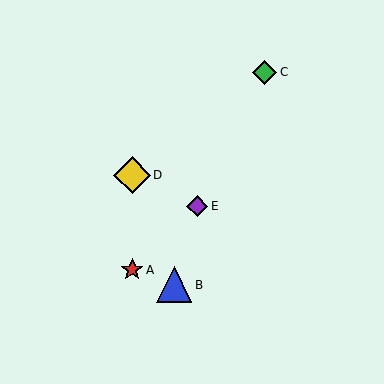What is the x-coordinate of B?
Object B is at x≈174.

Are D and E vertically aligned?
No, D is at x≈132 and E is at x≈197.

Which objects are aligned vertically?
Objects A, D are aligned vertically.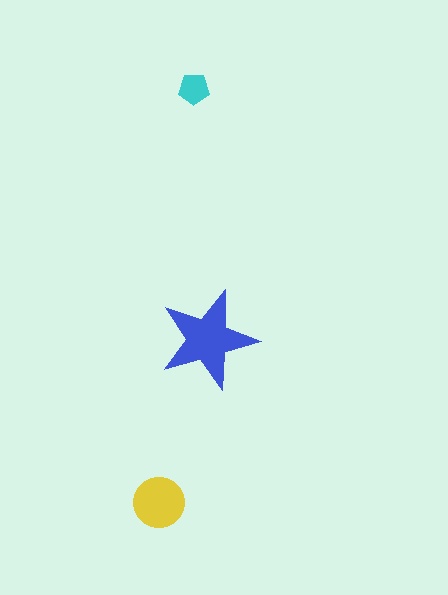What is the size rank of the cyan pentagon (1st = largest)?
3rd.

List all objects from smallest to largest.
The cyan pentagon, the yellow circle, the blue star.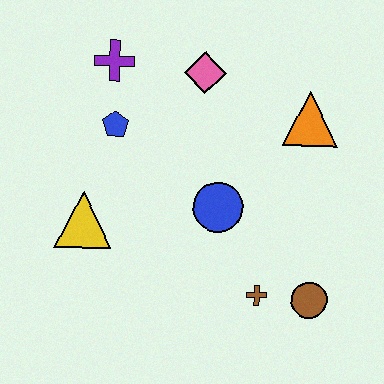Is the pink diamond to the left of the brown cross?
Yes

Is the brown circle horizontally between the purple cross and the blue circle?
No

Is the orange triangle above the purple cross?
No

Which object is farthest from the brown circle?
The purple cross is farthest from the brown circle.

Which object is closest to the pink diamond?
The purple cross is closest to the pink diamond.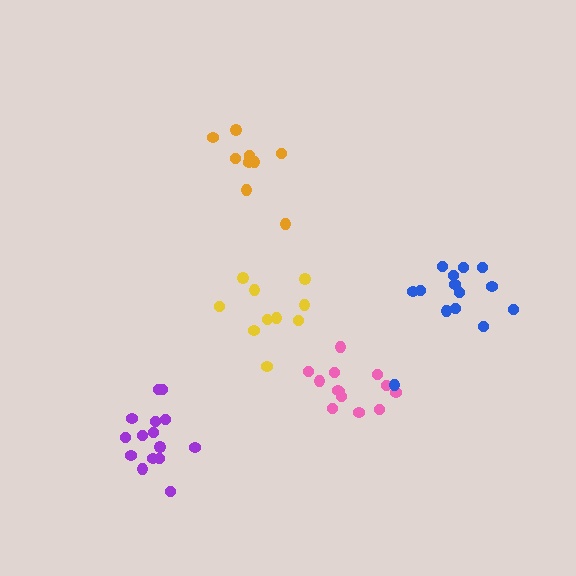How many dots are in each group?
Group 1: 15 dots, Group 2: 13 dots, Group 3: 10 dots, Group 4: 14 dots, Group 5: 10 dots (62 total).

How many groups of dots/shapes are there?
There are 5 groups.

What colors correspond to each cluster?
The clusters are colored: purple, pink, orange, blue, yellow.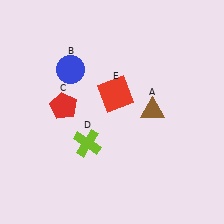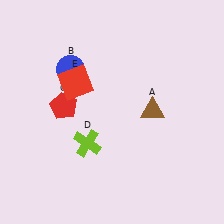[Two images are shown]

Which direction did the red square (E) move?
The red square (E) moved left.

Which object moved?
The red square (E) moved left.